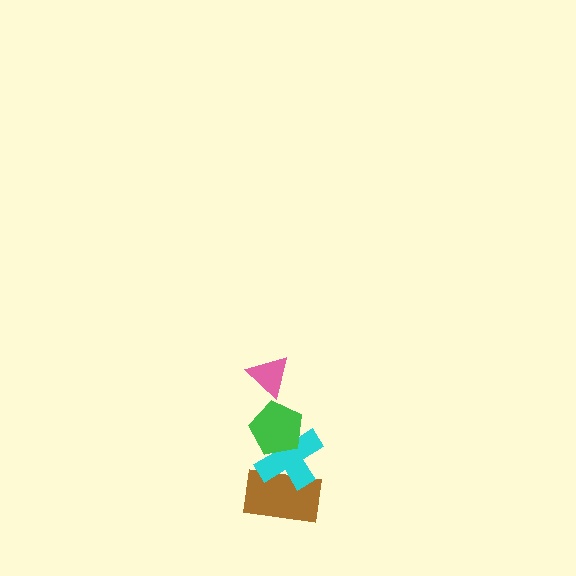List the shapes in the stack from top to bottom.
From top to bottom: the pink triangle, the green pentagon, the cyan cross, the brown rectangle.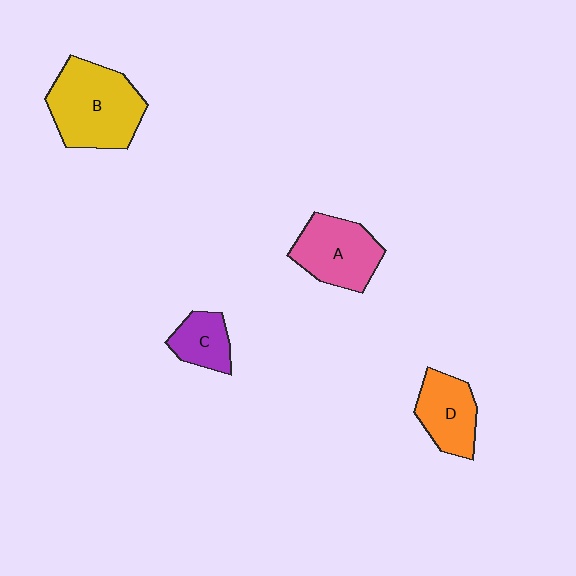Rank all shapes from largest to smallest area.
From largest to smallest: B (yellow), A (pink), D (orange), C (purple).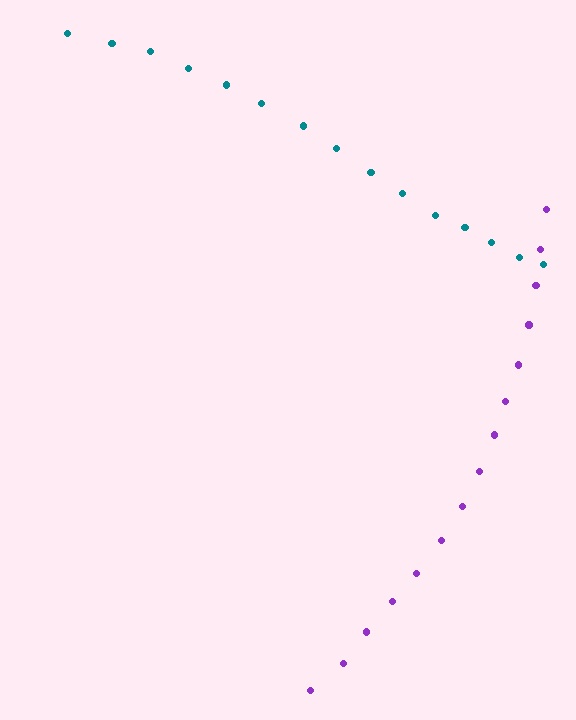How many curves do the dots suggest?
There are 2 distinct paths.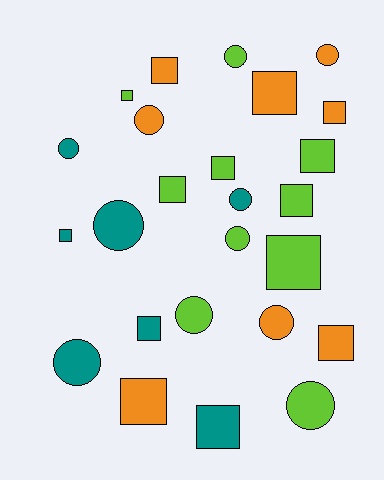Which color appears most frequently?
Lime, with 10 objects.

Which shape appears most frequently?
Square, with 14 objects.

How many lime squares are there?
There are 6 lime squares.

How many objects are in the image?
There are 25 objects.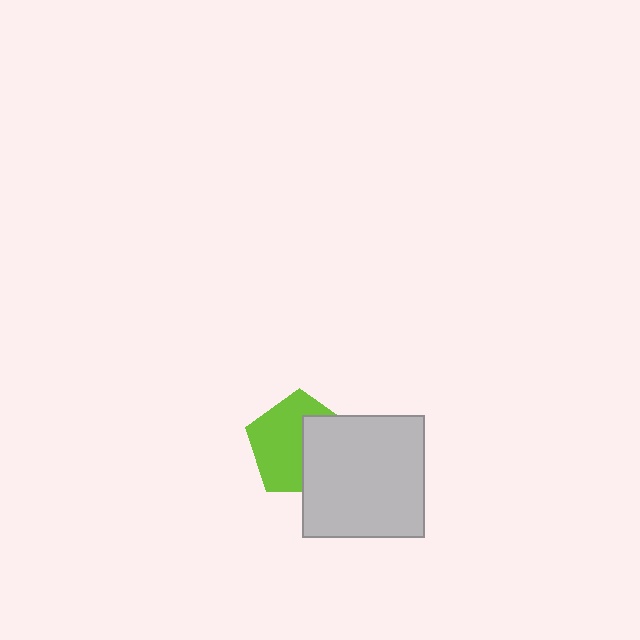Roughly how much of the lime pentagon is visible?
About half of it is visible (roughly 58%).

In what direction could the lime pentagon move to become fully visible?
The lime pentagon could move left. That would shift it out from behind the light gray square entirely.